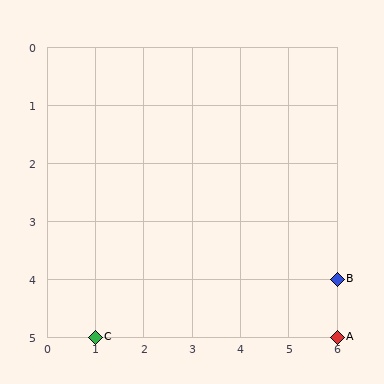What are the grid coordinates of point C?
Point C is at grid coordinates (1, 5).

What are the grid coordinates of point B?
Point B is at grid coordinates (6, 4).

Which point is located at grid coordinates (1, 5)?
Point C is at (1, 5).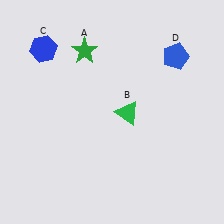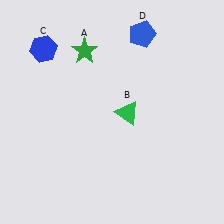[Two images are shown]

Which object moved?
The blue pentagon (D) moved left.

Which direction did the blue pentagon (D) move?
The blue pentagon (D) moved left.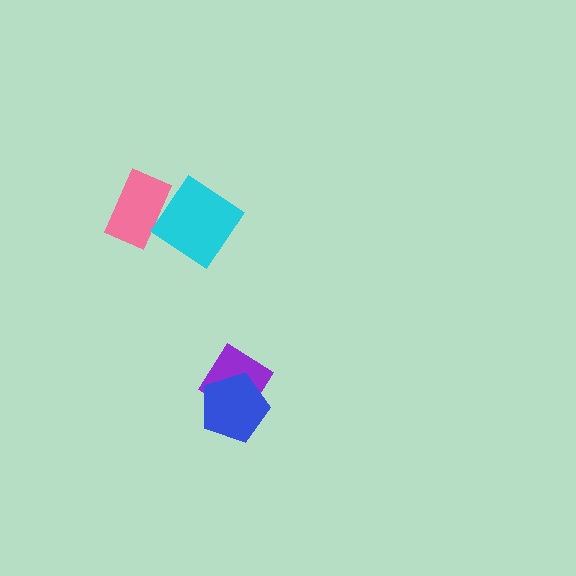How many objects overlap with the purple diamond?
1 object overlaps with the purple diamond.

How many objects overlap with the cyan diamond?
1 object overlaps with the cyan diamond.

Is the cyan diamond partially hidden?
No, no other shape covers it.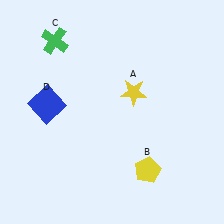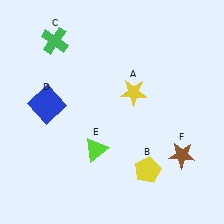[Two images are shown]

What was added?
A lime triangle (E), a brown star (F) were added in Image 2.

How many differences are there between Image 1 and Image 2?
There are 2 differences between the two images.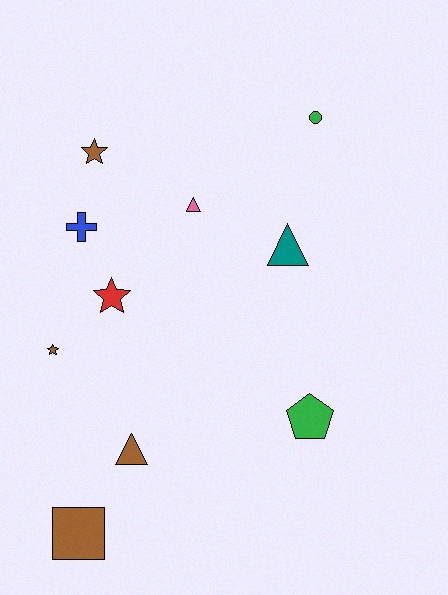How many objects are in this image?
There are 10 objects.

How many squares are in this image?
There is 1 square.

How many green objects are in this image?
There are 2 green objects.